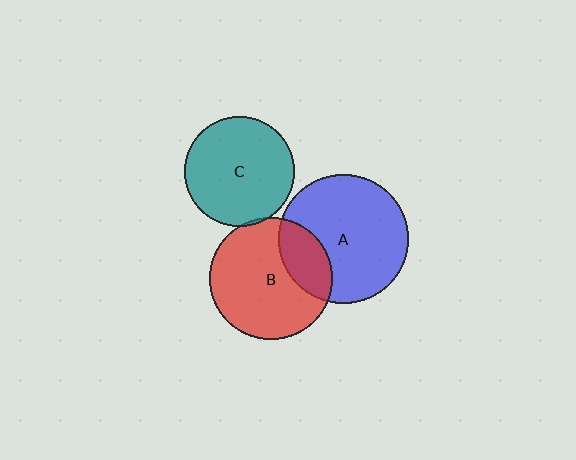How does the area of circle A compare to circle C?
Approximately 1.4 times.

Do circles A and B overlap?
Yes.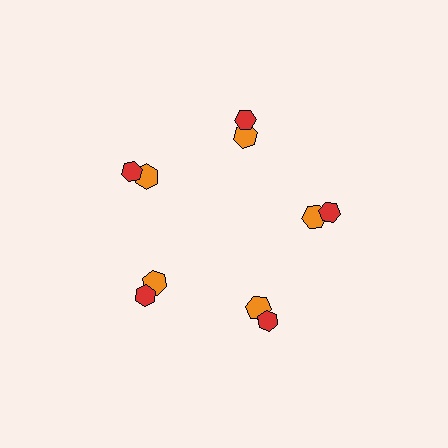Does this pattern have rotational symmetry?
Yes, this pattern has 5-fold rotational symmetry. It looks the same after rotating 72 degrees around the center.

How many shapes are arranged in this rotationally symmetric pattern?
There are 10 shapes, arranged in 5 groups of 2.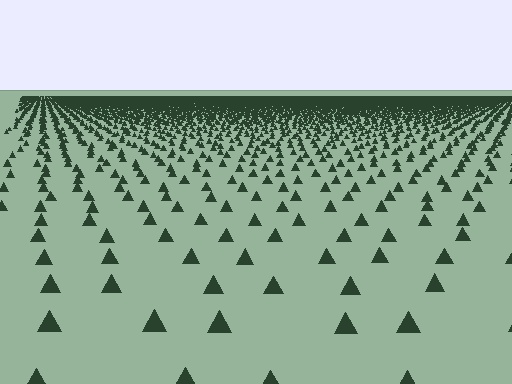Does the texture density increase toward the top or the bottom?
Density increases toward the top.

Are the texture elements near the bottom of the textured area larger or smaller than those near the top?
Larger. Near the bottom, elements are closer to the viewer and appear at a bigger on-screen size.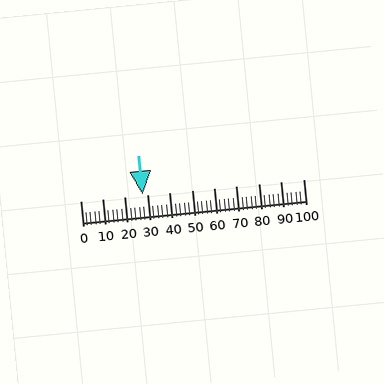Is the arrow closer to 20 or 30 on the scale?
The arrow is closer to 30.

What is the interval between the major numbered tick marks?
The major tick marks are spaced 10 units apart.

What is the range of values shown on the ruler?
The ruler shows values from 0 to 100.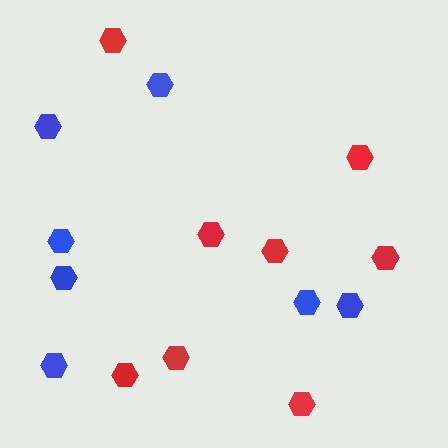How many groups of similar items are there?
There are 2 groups: one group of red hexagons (8) and one group of blue hexagons (7).